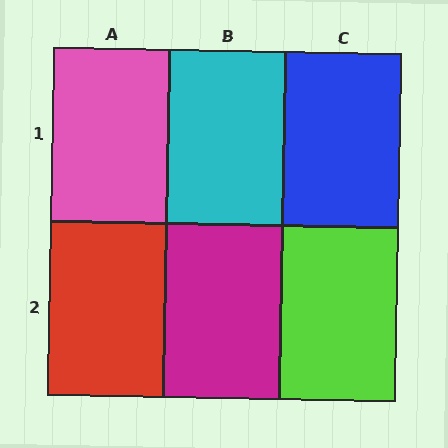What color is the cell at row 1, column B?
Cyan.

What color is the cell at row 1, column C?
Blue.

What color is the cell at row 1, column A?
Pink.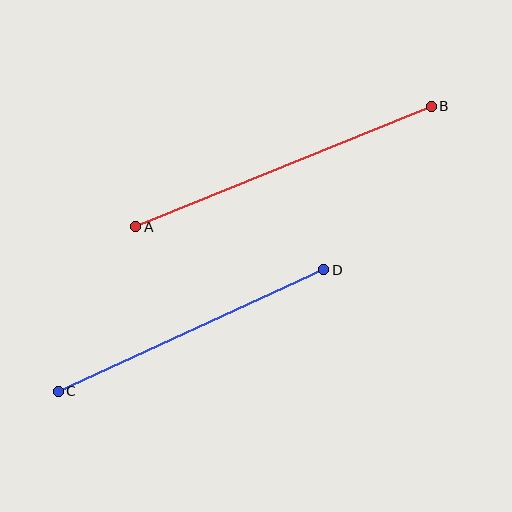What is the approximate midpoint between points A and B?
The midpoint is at approximately (283, 167) pixels.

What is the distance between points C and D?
The distance is approximately 292 pixels.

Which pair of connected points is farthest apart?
Points A and B are farthest apart.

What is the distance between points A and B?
The distance is approximately 319 pixels.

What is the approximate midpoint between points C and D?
The midpoint is at approximately (191, 330) pixels.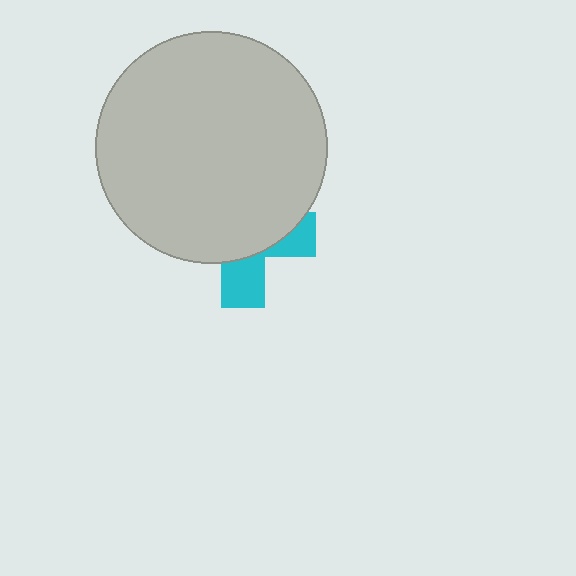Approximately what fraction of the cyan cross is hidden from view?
Roughly 69% of the cyan cross is hidden behind the light gray circle.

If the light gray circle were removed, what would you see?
You would see the complete cyan cross.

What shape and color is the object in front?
The object in front is a light gray circle.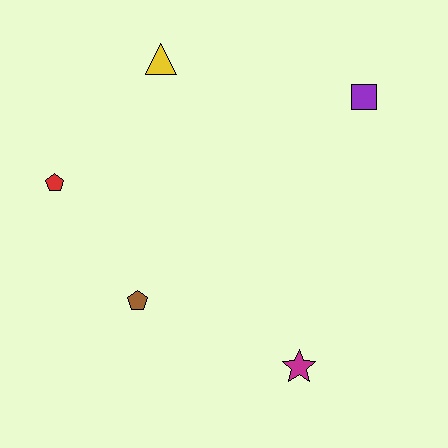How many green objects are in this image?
There are no green objects.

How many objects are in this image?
There are 5 objects.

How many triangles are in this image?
There is 1 triangle.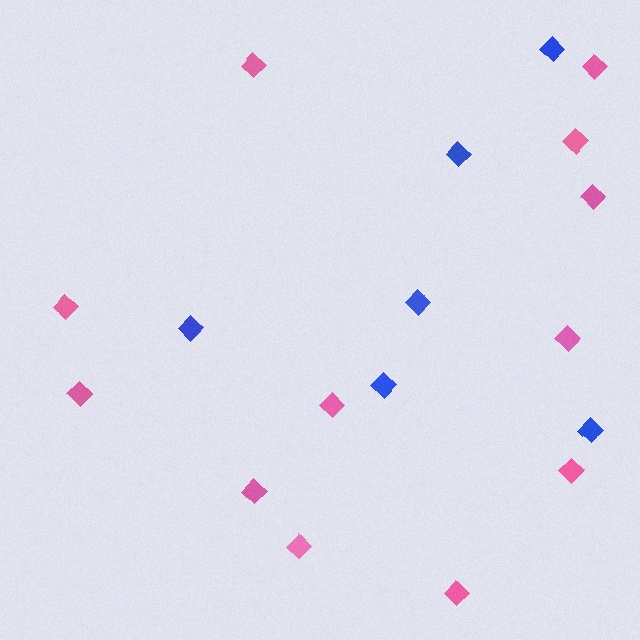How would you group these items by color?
There are 2 groups: one group of pink diamonds (12) and one group of blue diamonds (6).